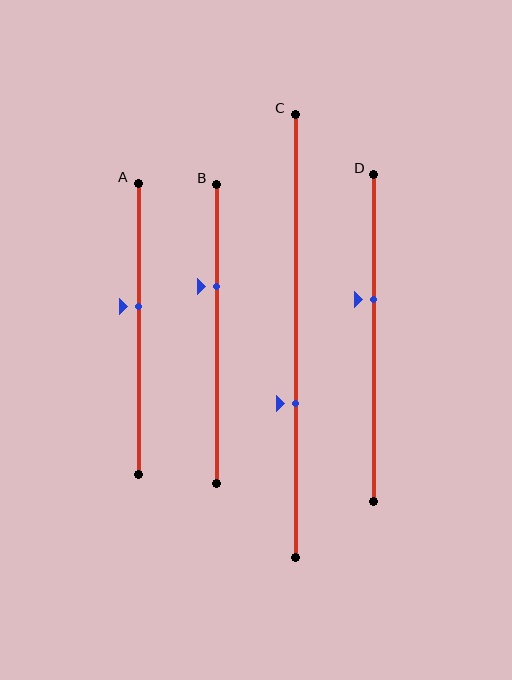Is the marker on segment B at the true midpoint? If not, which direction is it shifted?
No, the marker on segment B is shifted upward by about 16% of the segment length.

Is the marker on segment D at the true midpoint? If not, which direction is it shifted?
No, the marker on segment D is shifted upward by about 12% of the segment length.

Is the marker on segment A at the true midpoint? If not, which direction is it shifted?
No, the marker on segment A is shifted upward by about 8% of the segment length.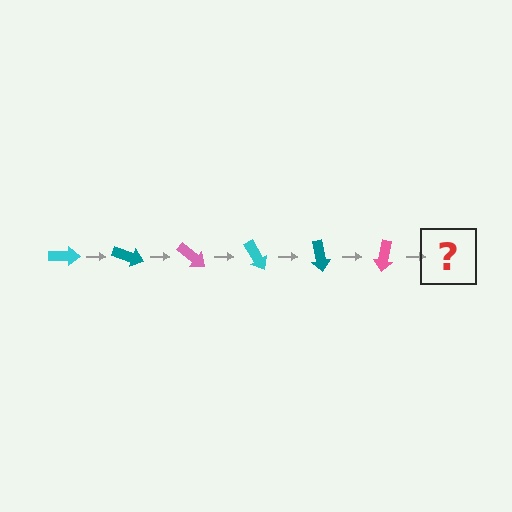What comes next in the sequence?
The next element should be a cyan arrow, rotated 120 degrees from the start.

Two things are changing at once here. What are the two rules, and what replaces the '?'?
The two rules are that it rotates 20 degrees each step and the color cycles through cyan, teal, and pink. The '?' should be a cyan arrow, rotated 120 degrees from the start.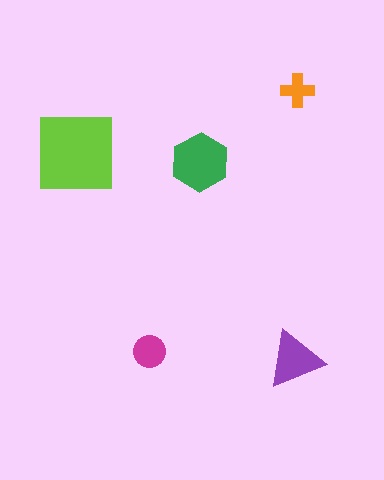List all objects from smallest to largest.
The orange cross, the magenta circle, the purple triangle, the green hexagon, the lime square.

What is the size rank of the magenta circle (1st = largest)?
4th.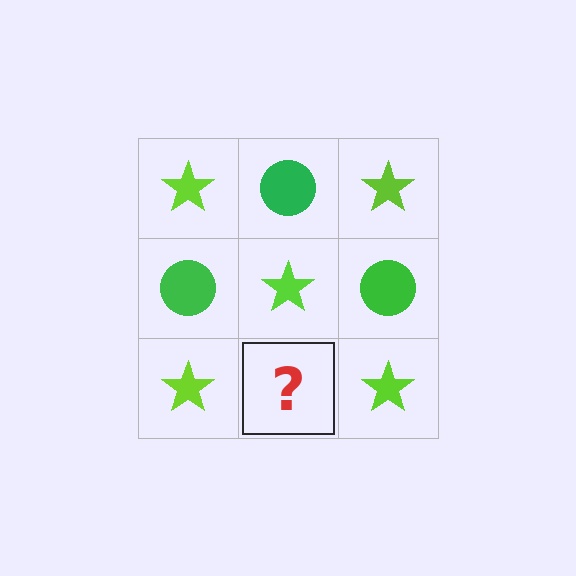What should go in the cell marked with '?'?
The missing cell should contain a green circle.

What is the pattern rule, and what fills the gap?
The rule is that it alternates lime star and green circle in a checkerboard pattern. The gap should be filled with a green circle.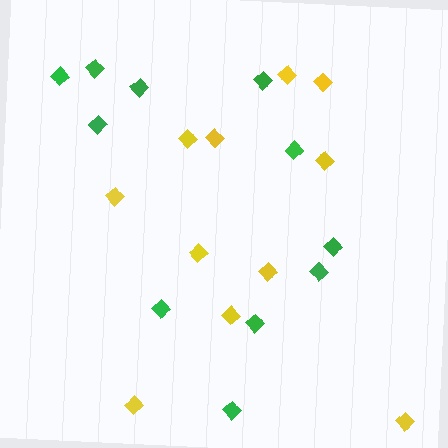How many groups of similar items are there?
There are 2 groups: one group of yellow diamonds (11) and one group of green diamonds (11).